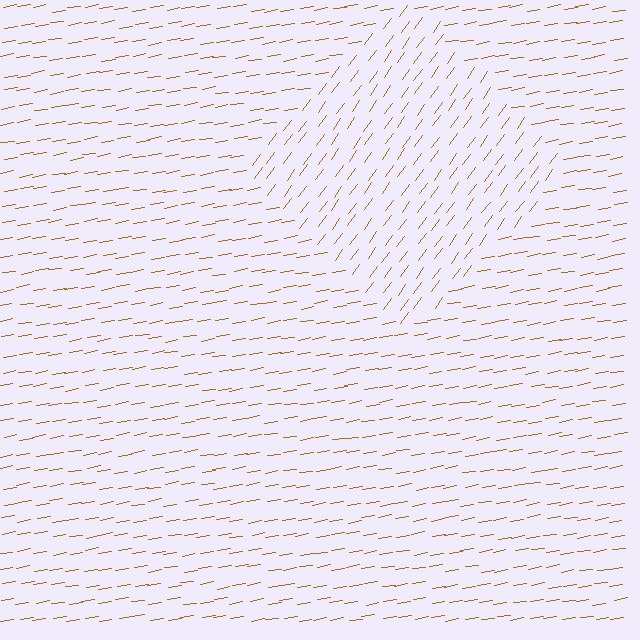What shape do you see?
I see a diamond.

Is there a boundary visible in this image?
Yes, there is a texture boundary formed by a change in line orientation.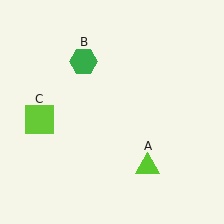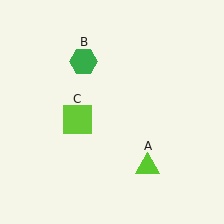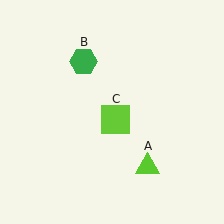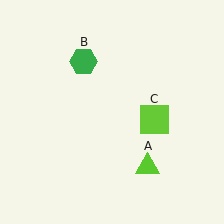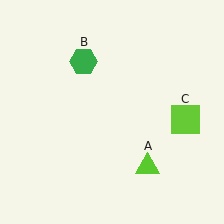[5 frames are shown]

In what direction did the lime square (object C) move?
The lime square (object C) moved right.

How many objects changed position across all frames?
1 object changed position: lime square (object C).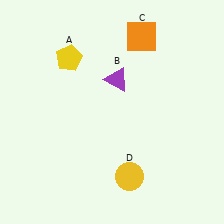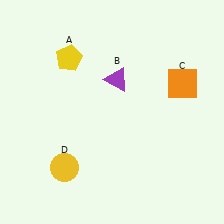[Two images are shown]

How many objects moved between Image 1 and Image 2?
2 objects moved between the two images.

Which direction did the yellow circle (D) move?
The yellow circle (D) moved left.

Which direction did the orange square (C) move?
The orange square (C) moved down.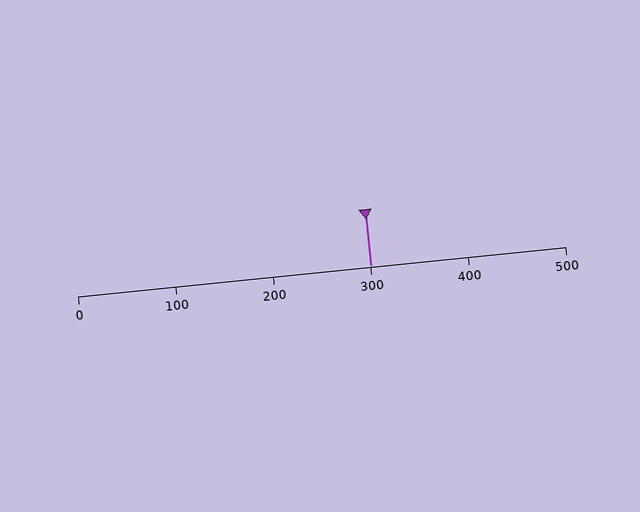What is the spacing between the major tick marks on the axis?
The major ticks are spaced 100 apart.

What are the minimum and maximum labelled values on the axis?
The axis runs from 0 to 500.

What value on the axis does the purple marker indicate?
The marker indicates approximately 300.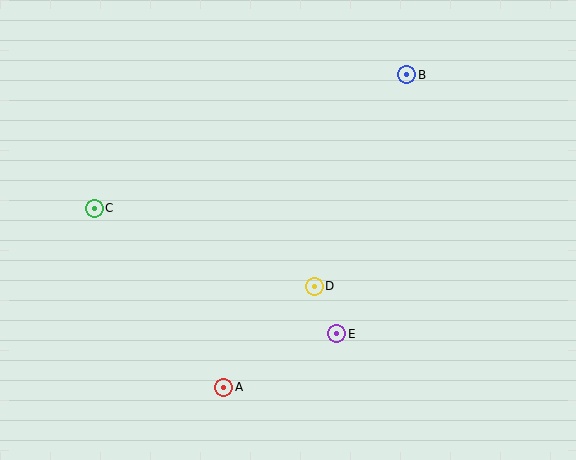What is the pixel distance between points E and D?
The distance between E and D is 53 pixels.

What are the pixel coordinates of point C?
Point C is at (94, 208).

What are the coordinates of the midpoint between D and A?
The midpoint between D and A is at (269, 337).